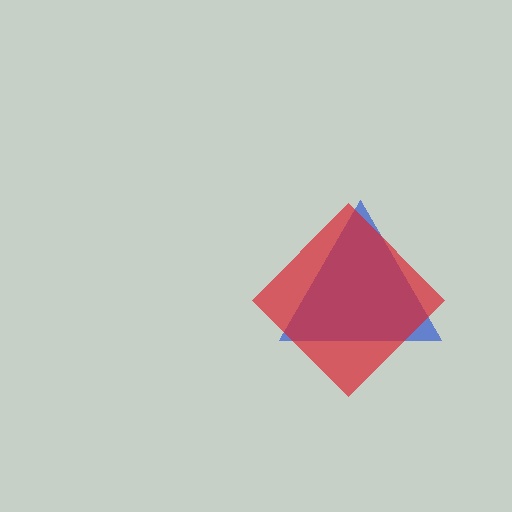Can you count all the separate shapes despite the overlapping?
Yes, there are 2 separate shapes.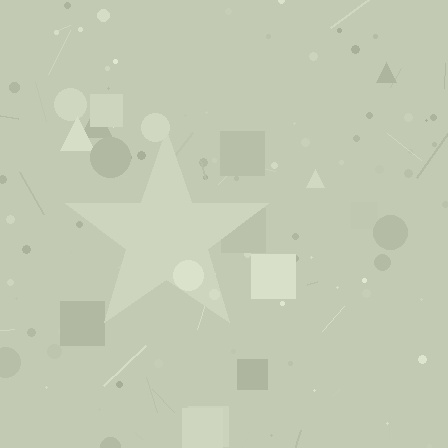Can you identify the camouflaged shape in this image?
The camouflaged shape is a star.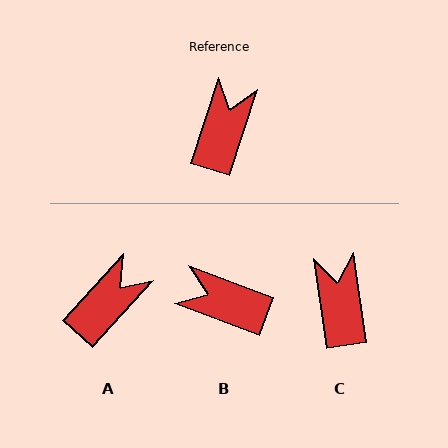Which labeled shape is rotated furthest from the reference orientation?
B, about 87 degrees away.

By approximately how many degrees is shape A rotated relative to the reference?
Approximately 25 degrees clockwise.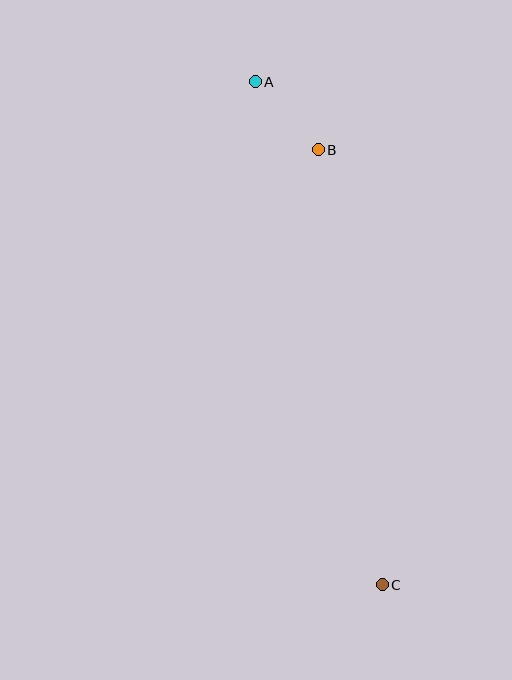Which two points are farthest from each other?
Points A and C are farthest from each other.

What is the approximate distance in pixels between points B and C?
The distance between B and C is approximately 440 pixels.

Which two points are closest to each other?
Points A and B are closest to each other.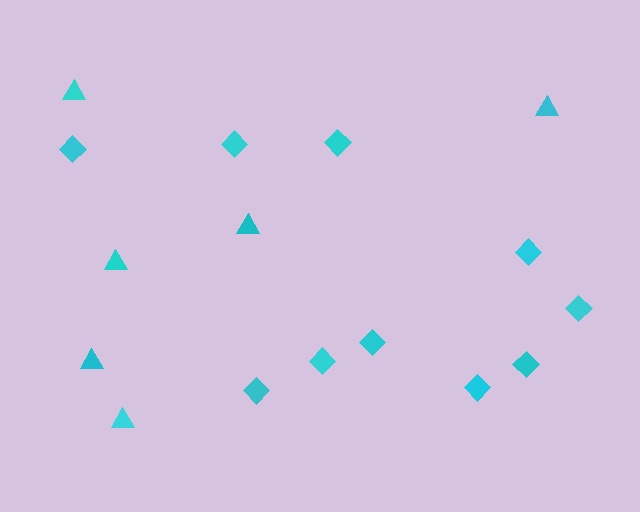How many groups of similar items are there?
There are 2 groups: one group of triangles (6) and one group of diamonds (10).